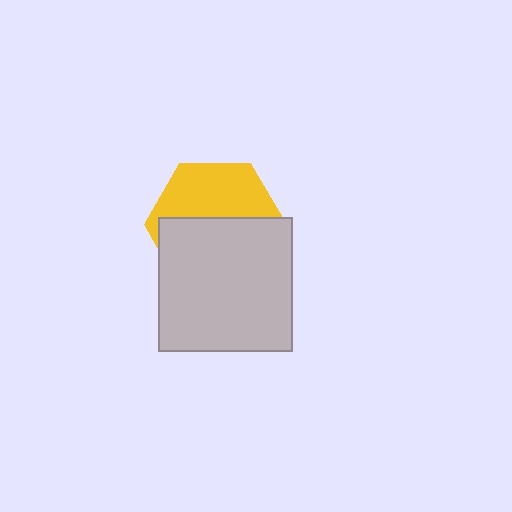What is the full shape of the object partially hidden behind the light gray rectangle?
The partially hidden object is a yellow hexagon.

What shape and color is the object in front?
The object in front is a light gray rectangle.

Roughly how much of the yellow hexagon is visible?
A small part of it is visible (roughly 44%).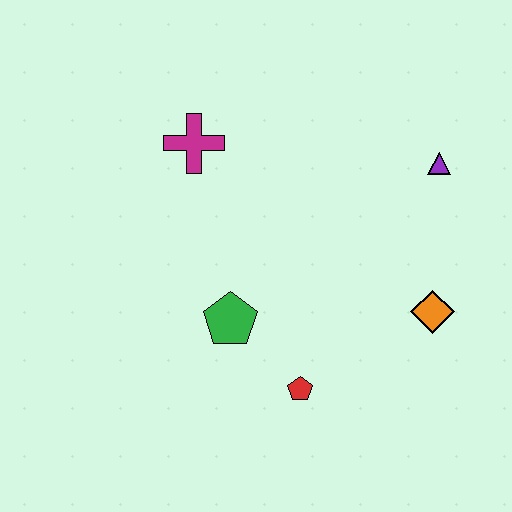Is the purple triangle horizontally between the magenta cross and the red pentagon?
No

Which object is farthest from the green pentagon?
The purple triangle is farthest from the green pentagon.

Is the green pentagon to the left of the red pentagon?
Yes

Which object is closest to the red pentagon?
The green pentagon is closest to the red pentagon.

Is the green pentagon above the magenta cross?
No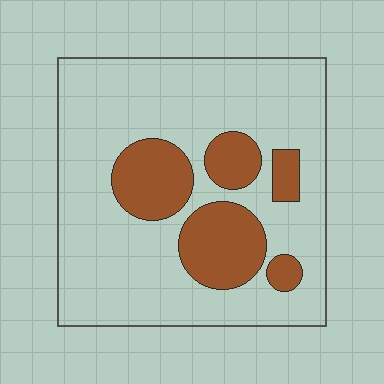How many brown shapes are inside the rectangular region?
5.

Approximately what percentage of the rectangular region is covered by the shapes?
Approximately 25%.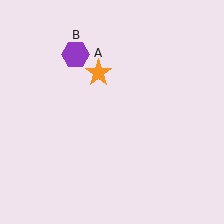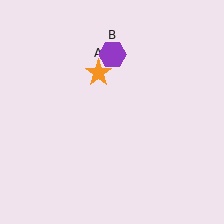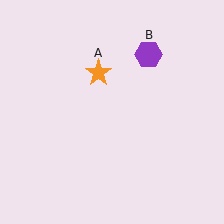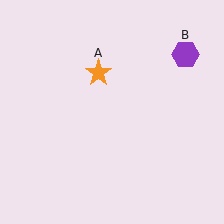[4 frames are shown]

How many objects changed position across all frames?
1 object changed position: purple hexagon (object B).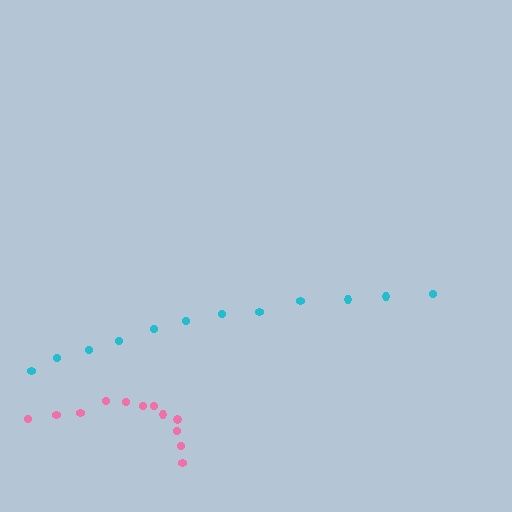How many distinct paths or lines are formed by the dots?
There are 2 distinct paths.